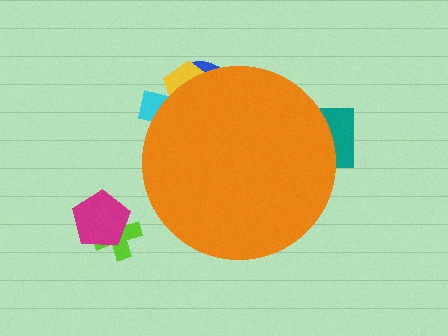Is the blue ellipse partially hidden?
Yes, the blue ellipse is partially hidden behind the orange circle.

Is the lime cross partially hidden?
No, the lime cross is fully visible.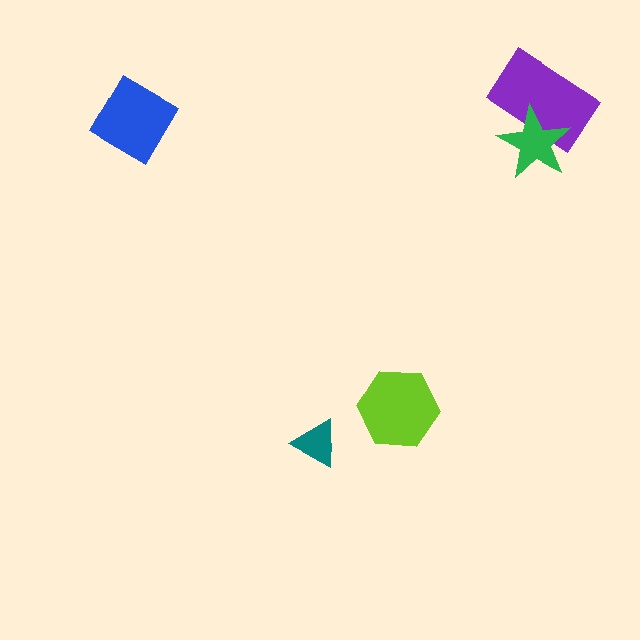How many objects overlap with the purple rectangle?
1 object overlaps with the purple rectangle.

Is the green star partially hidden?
No, no other shape covers it.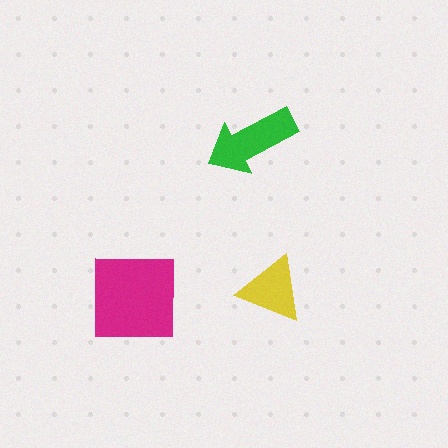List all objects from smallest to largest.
The yellow triangle, the green arrow, the magenta square.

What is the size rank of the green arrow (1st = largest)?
2nd.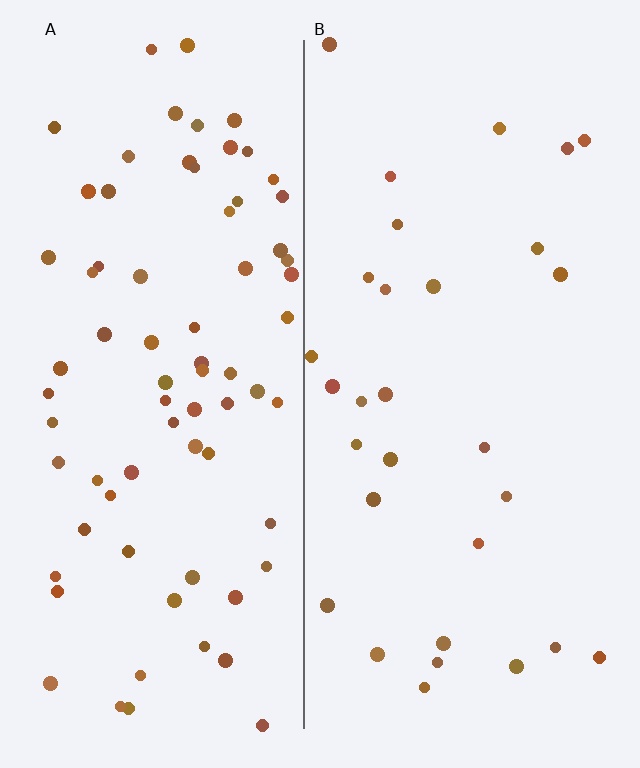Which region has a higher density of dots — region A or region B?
A (the left).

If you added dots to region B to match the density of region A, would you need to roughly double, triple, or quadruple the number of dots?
Approximately triple.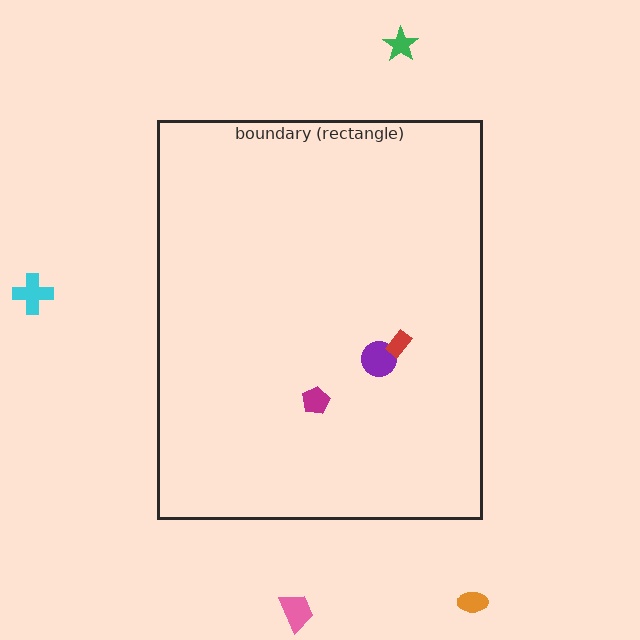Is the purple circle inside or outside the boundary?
Inside.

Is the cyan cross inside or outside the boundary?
Outside.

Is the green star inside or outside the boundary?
Outside.